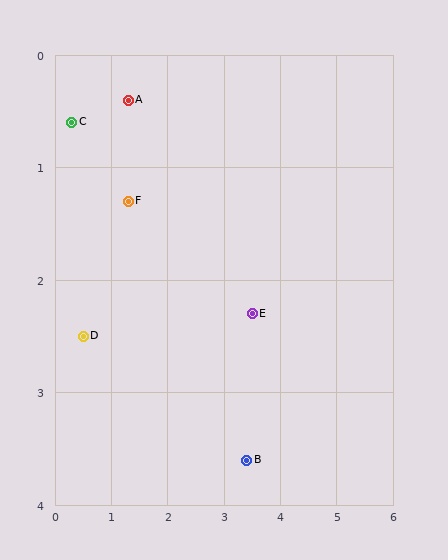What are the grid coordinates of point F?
Point F is at approximately (1.3, 1.3).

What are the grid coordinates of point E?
Point E is at approximately (3.5, 2.3).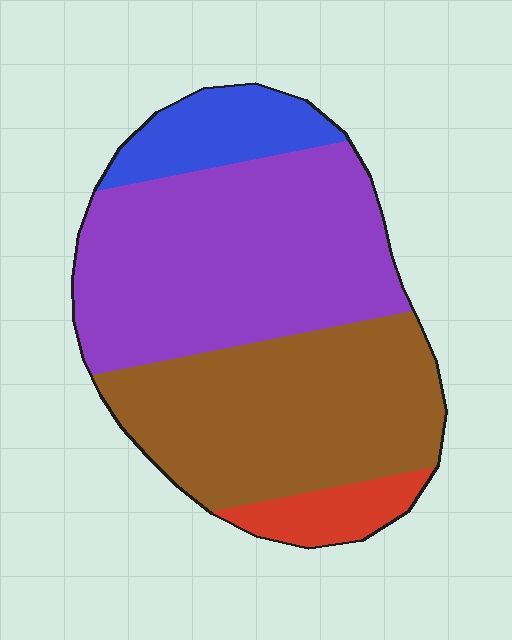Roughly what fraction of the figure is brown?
Brown covers 37% of the figure.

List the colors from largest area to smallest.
From largest to smallest: purple, brown, blue, red.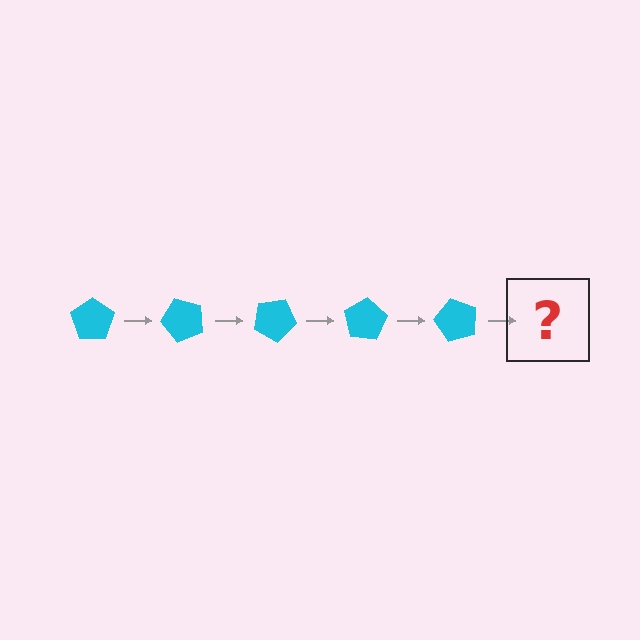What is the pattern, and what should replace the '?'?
The pattern is that the pentagon rotates 50 degrees each step. The '?' should be a cyan pentagon rotated 250 degrees.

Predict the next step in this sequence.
The next step is a cyan pentagon rotated 250 degrees.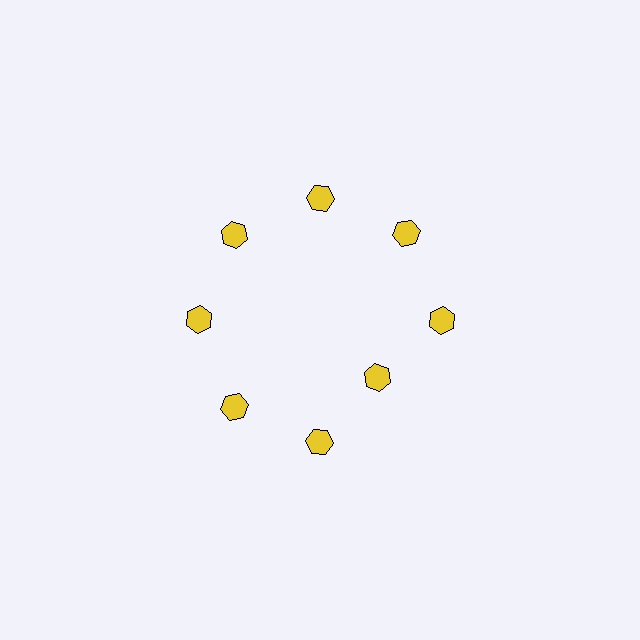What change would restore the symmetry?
The symmetry would be restored by moving it outward, back onto the ring so that all 8 hexagons sit at equal angles and equal distance from the center.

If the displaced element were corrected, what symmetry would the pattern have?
It would have 8-fold rotational symmetry — the pattern would map onto itself every 45 degrees.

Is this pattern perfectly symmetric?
No. The 8 yellow hexagons are arranged in a ring, but one element near the 4 o'clock position is pulled inward toward the center, breaking the 8-fold rotational symmetry.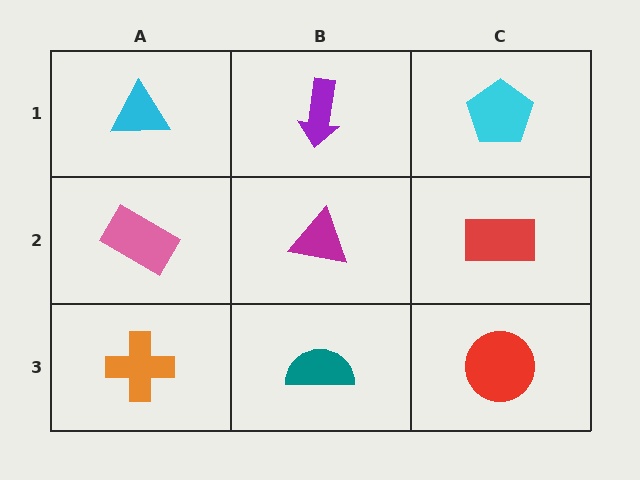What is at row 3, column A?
An orange cross.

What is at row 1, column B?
A purple arrow.